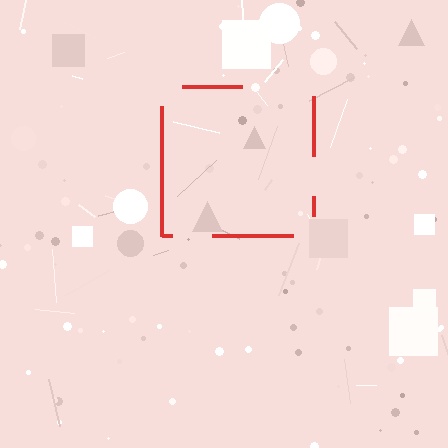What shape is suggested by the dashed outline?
The dashed outline suggests a square.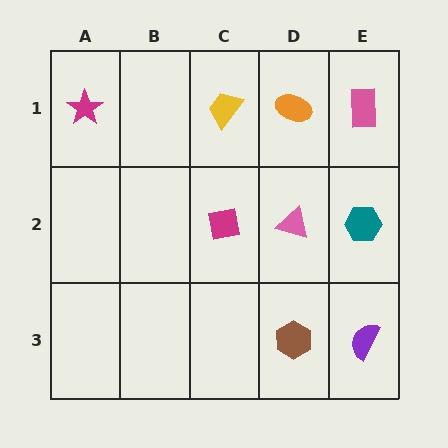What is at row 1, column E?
A pink rectangle.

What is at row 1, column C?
A yellow trapezoid.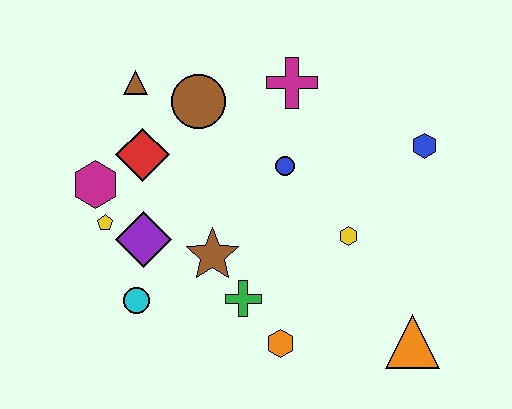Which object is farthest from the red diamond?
The orange triangle is farthest from the red diamond.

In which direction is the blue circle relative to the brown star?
The blue circle is above the brown star.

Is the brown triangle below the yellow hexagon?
No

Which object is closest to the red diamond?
The magenta hexagon is closest to the red diamond.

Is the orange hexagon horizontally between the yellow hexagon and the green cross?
Yes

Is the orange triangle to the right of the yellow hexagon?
Yes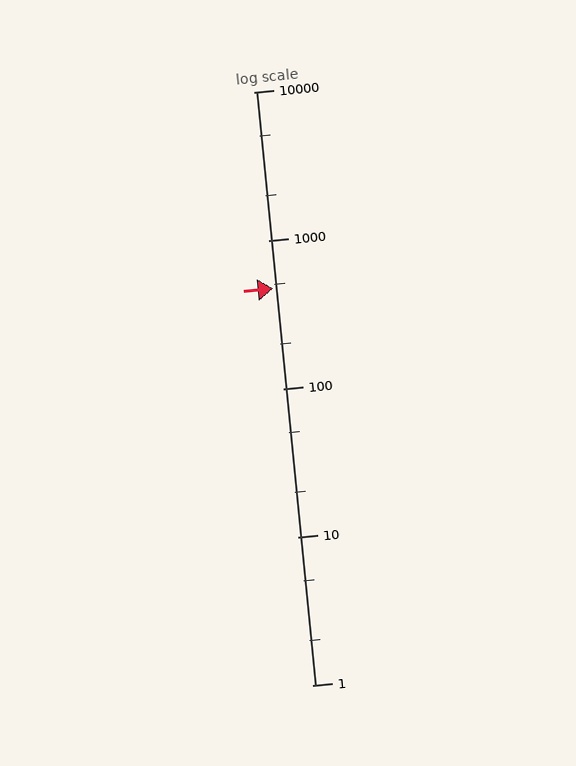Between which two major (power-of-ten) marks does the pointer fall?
The pointer is between 100 and 1000.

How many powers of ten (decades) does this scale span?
The scale spans 4 decades, from 1 to 10000.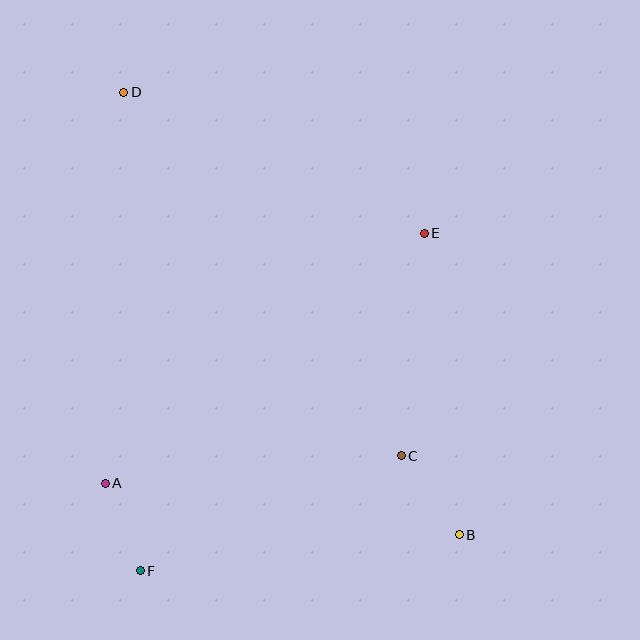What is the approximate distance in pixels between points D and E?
The distance between D and E is approximately 332 pixels.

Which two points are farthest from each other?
Points B and D are farthest from each other.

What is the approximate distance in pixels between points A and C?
The distance between A and C is approximately 297 pixels.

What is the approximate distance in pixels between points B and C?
The distance between B and C is approximately 98 pixels.